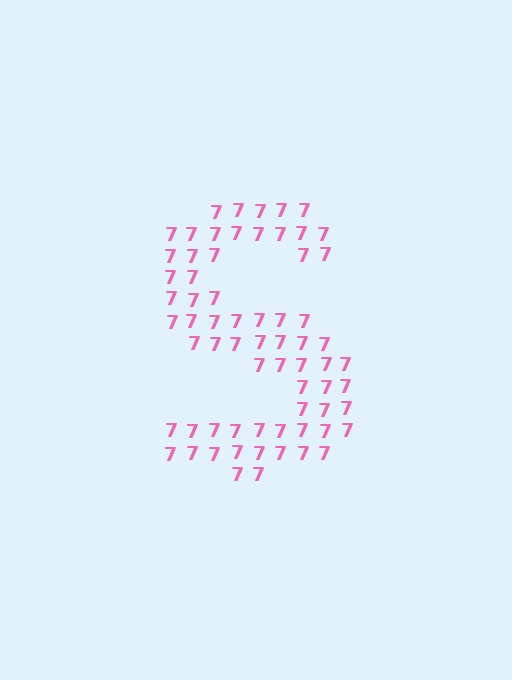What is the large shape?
The large shape is the letter S.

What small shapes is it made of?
It is made of small digit 7's.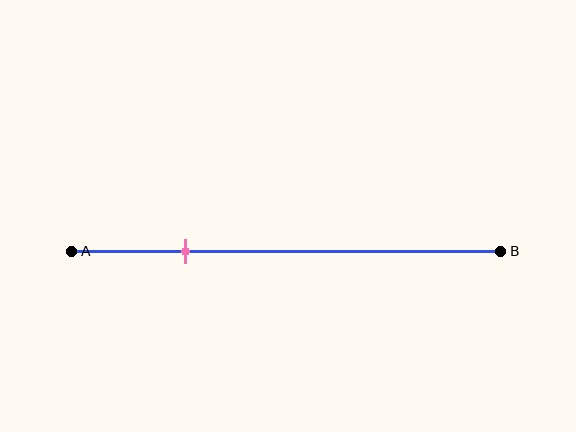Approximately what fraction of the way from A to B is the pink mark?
The pink mark is approximately 25% of the way from A to B.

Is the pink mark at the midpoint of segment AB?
No, the mark is at about 25% from A, not at the 50% midpoint.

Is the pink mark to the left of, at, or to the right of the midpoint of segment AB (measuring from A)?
The pink mark is to the left of the midpoint of segment AB.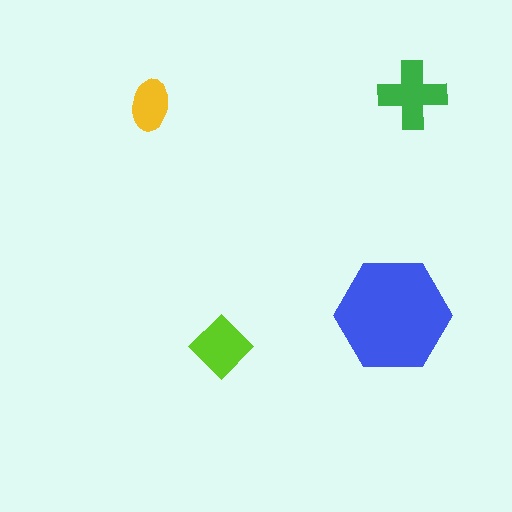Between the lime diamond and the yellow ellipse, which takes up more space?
The lime diamond.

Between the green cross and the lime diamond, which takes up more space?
The green cross.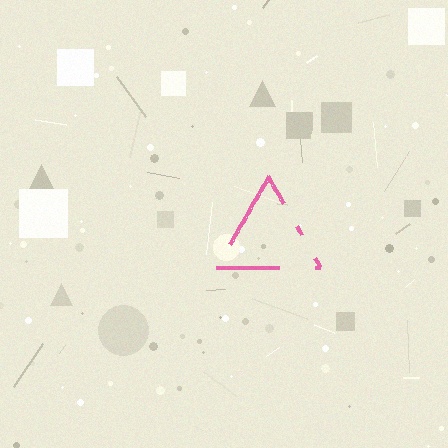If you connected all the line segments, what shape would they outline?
They would outline a triangle.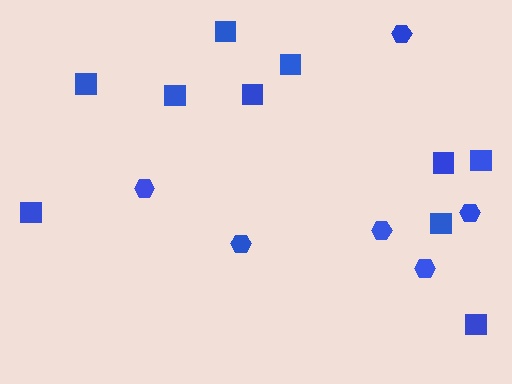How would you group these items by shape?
There are 2 groups: one group of squares (10) and one group of hexagons (6).